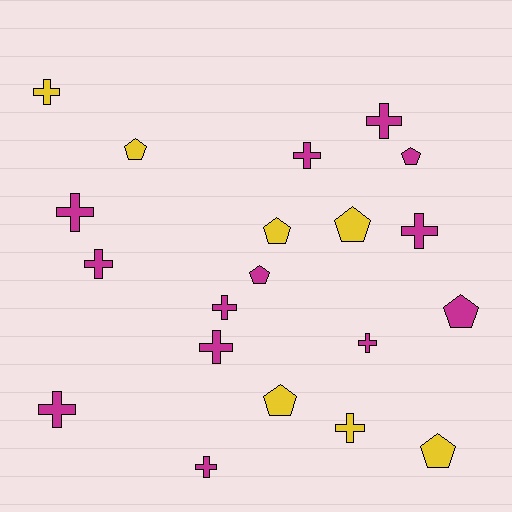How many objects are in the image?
There are 20 objects.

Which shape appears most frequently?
Cross, with 12 objects.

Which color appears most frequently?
Magenta, with 13 objects.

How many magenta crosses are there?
There are 10 magenta crosses.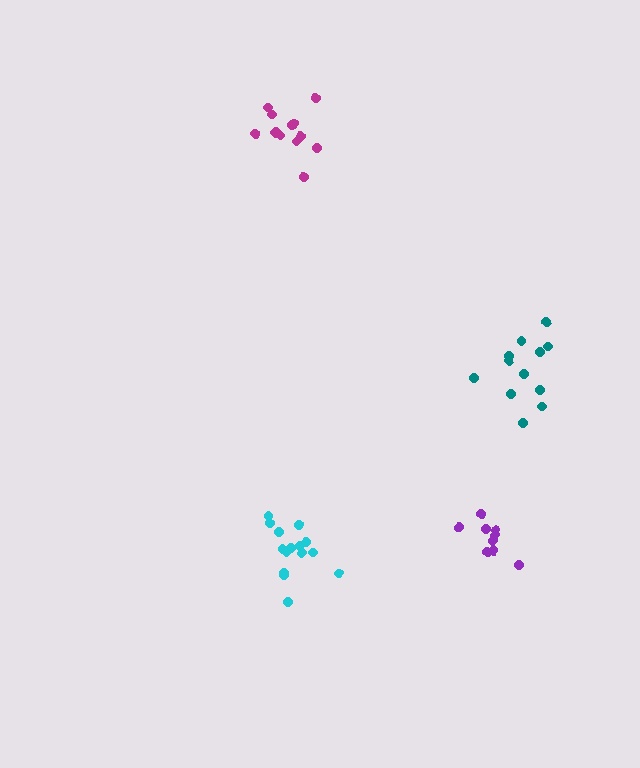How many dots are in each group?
Group 1: 15 dots, Group 2: 13 dots, Group 3: 9 dots, Group 4: 12 dots (49 total).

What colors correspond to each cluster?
The clusters are colored: cyan, magenta, purple, teal.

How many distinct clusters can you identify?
There are 4 distinct clusters.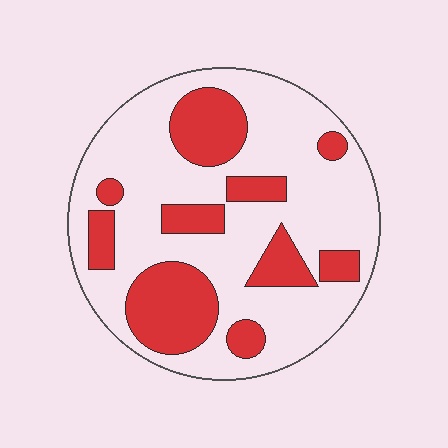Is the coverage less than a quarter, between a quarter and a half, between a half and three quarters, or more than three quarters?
Between a quarter and a half.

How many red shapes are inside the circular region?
10.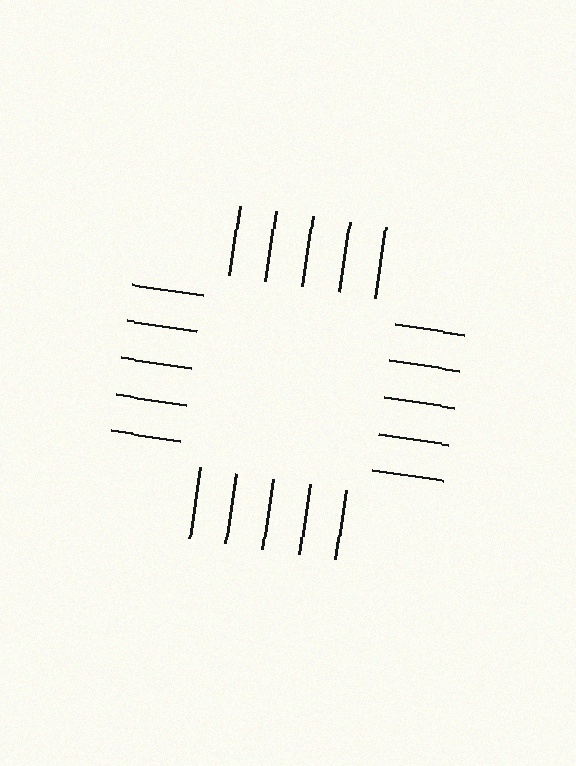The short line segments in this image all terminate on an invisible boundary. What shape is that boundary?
An illusory square — the line segments terminate on its edges but no continuous stroke is drawn.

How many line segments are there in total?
20 — 5 along each of the 4 edges.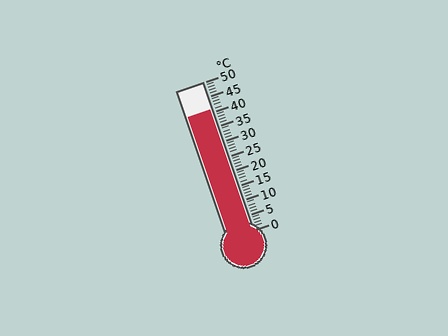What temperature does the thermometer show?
The thermometer shows approximately 41°C.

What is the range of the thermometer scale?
The thermometer scale ranges from 0°C to 50°C.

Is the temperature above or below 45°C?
The temperature is below 45°C.